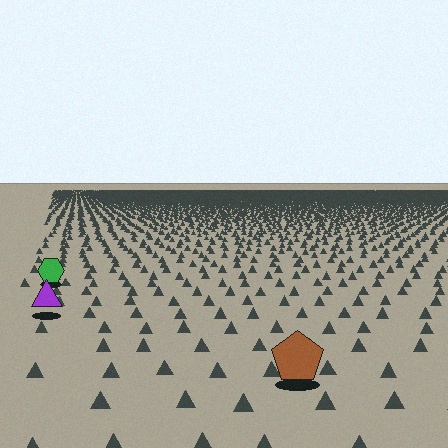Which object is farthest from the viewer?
The green hexagon is farthest from the viewer. It appears smaller and the ground texture around it is denser.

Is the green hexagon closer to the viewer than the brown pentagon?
No. The brown pentagon is closer — you can tell from the texture gradient: the ground texture is coarser near it.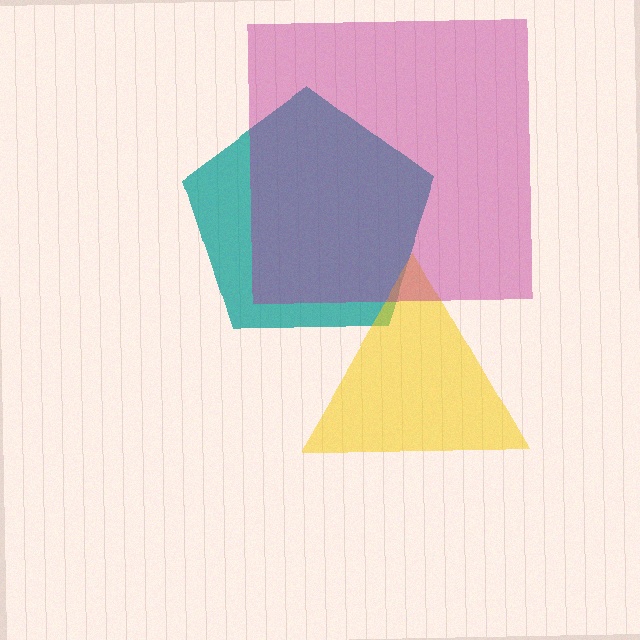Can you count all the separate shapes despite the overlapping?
Yes, there are 3 separate shapes.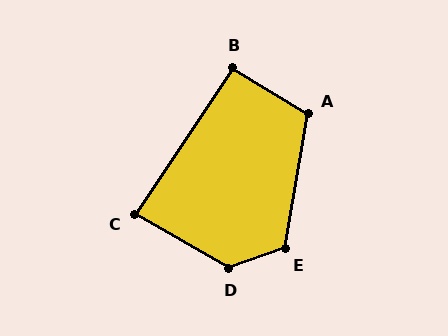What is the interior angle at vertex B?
Approximately 92 degrees (approximately right).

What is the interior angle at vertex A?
Approximately 111 degrees (obtuse).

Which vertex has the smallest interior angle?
C, at approximately 86 degrees.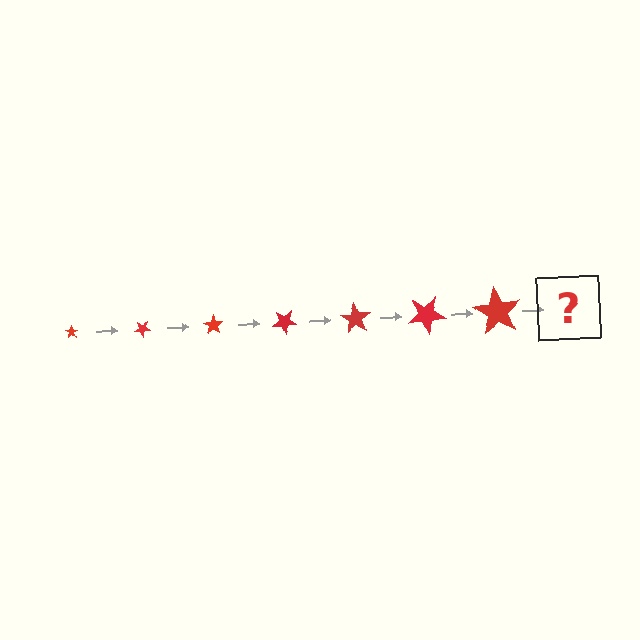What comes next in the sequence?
The next element should be a star, larger than the previous one and rotated 245 degrees from the start.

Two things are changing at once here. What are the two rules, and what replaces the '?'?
The two rules are that the star grows larger each step and it rotates 35 degrees each step. The '?' should be a star, larger than the previous one and rotated 245 degrees from the start.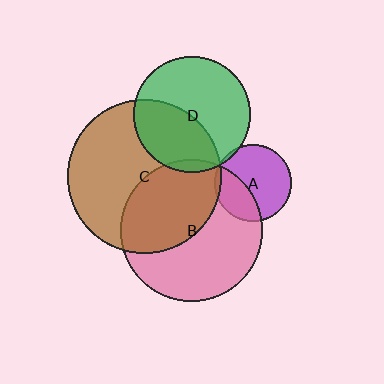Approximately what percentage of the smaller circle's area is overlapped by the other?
Approximately 5%.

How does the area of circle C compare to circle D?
Approximately 1.8 times.